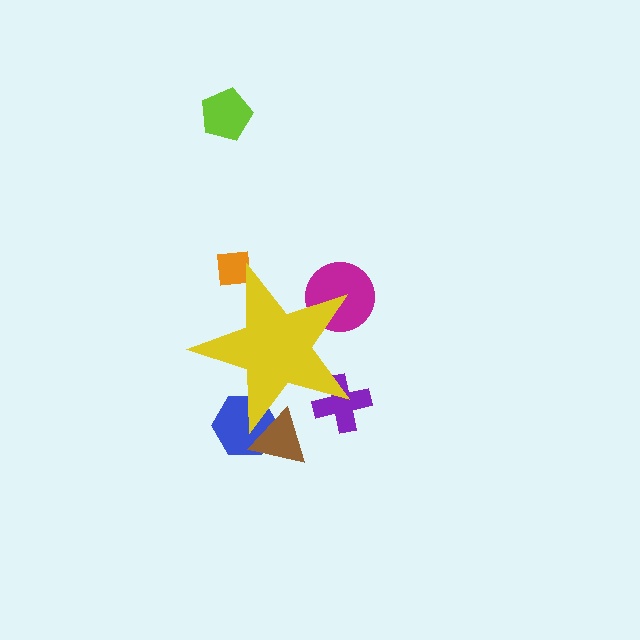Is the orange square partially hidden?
Yes, the orange square is partially hidden behind the yellow star.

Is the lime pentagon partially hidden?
No, the lime pentagon is fully visible.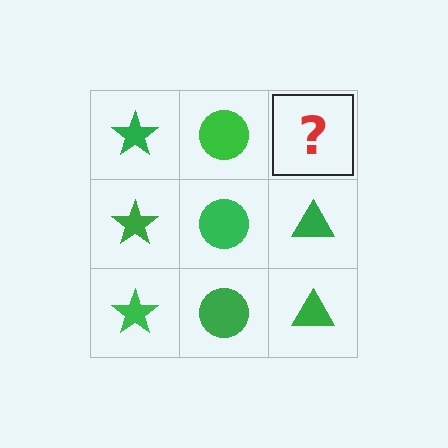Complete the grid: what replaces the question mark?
The question mark should be replaced with a green triangle.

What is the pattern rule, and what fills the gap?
The rule is that each column has a consistent shape. The gap should be filled with a green triangle.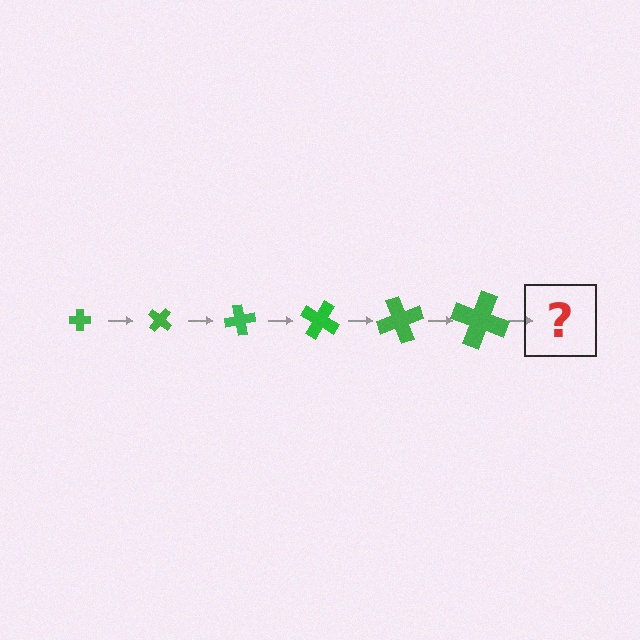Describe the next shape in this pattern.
It should be a cross, larger than the previous one and rotated 240 degrees from the start.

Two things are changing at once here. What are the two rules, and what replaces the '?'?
The two rules are that the cross grows larger each step and it rotates 40 degrees each step. The '?' should be a cross, larger than the previous one and rotated 240 degrees from the start.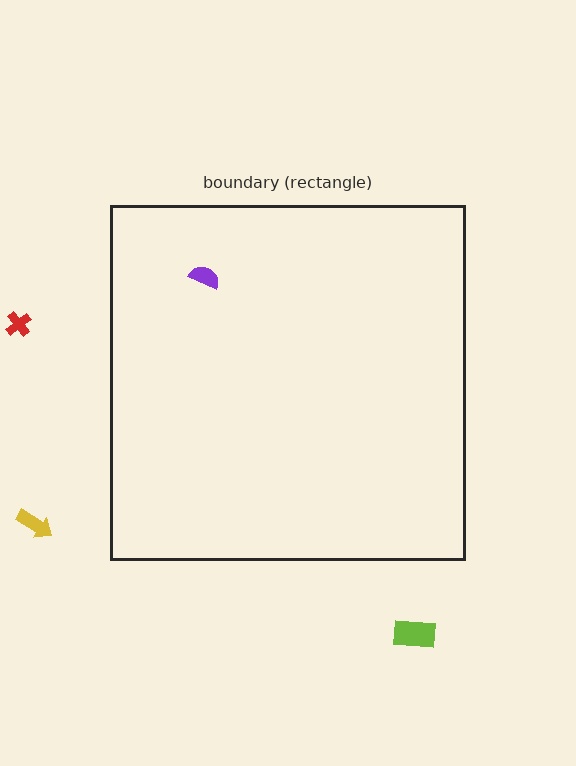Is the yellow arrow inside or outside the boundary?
Outside.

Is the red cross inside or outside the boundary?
Outside.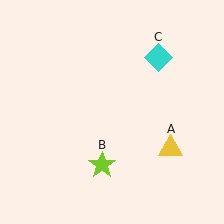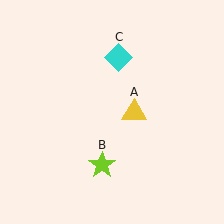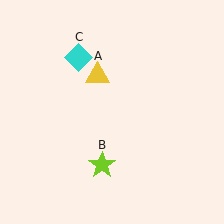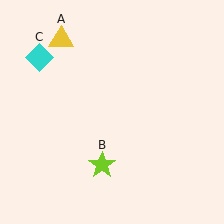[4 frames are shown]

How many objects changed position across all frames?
2 objects changed position: yellow triangle (object A), cyan diamond (object C).